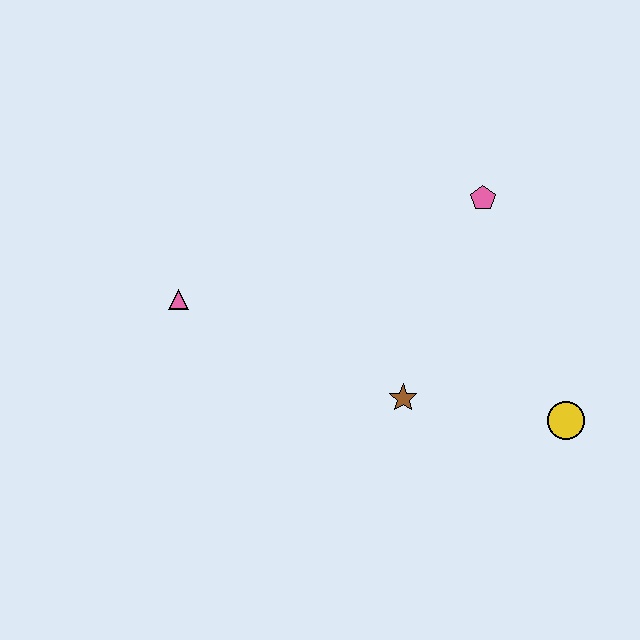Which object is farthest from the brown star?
The pink triangle is farthest from the brown star.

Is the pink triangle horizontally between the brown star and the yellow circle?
No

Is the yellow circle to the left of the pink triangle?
No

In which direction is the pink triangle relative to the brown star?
The pink triangle is to the left of the brown star.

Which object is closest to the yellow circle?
The brown star is closest to the yellow circle.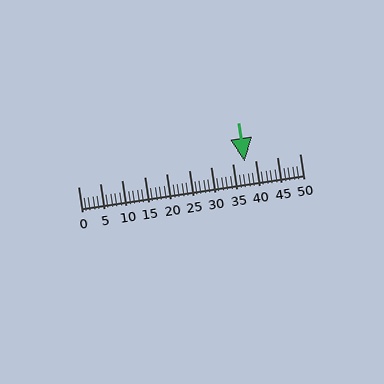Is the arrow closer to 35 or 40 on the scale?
The arrow is closer to 40.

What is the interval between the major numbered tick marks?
The major tick marks are spaced 5 units apart.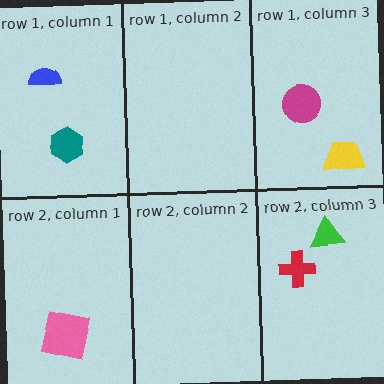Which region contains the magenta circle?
The row 1, column 3 region.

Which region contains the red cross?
The row 2, column 3 region.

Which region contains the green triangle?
The row 2, column 3 region.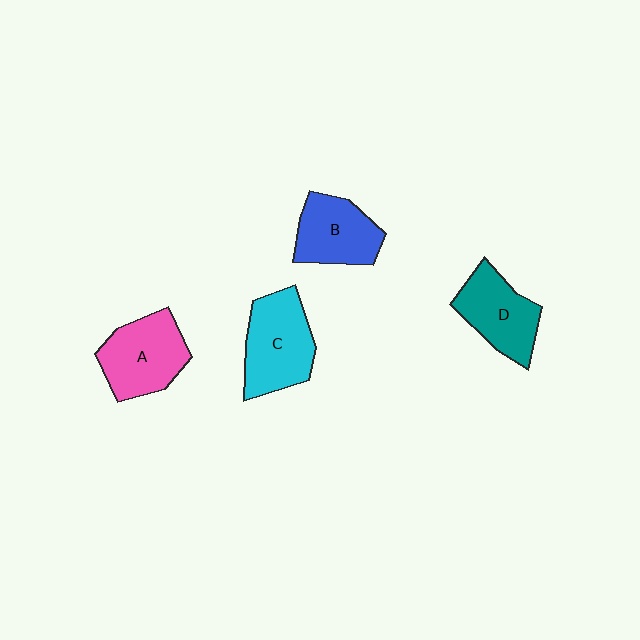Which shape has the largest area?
Shape C (cyan).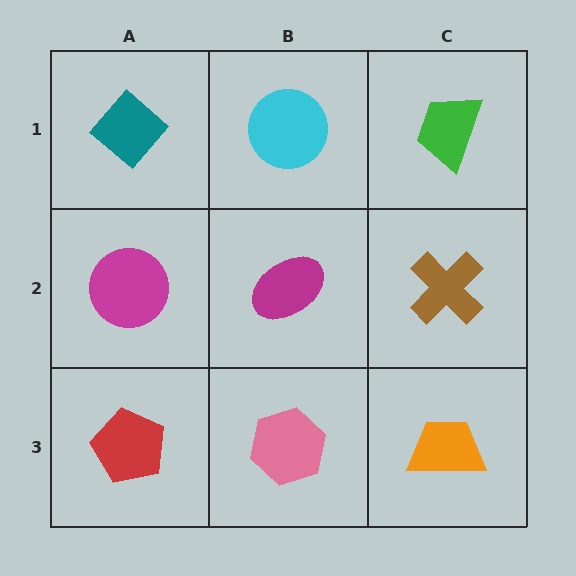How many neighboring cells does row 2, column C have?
3.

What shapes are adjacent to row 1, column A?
A magenta circle (row 2, column A), a cyan circle (row 1, column B).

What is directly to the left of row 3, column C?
A pink hexagon.